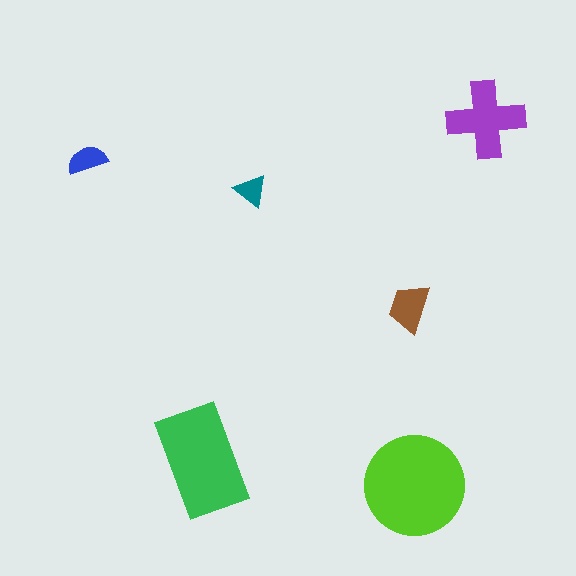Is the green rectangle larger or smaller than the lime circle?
Smaller.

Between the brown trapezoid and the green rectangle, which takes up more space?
The green rectangle.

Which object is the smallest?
The teal triangle.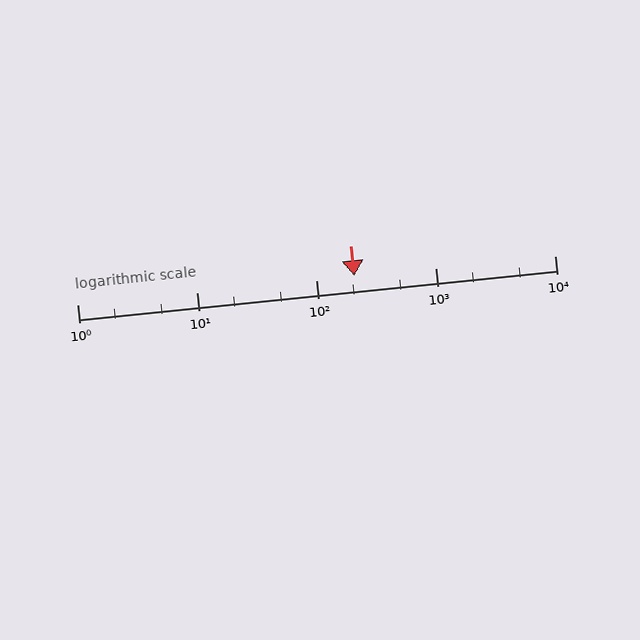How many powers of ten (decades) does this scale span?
The scale spans 4 decades, from 1 to 10000.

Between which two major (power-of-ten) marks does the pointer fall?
The pointer is between 100 and 1000.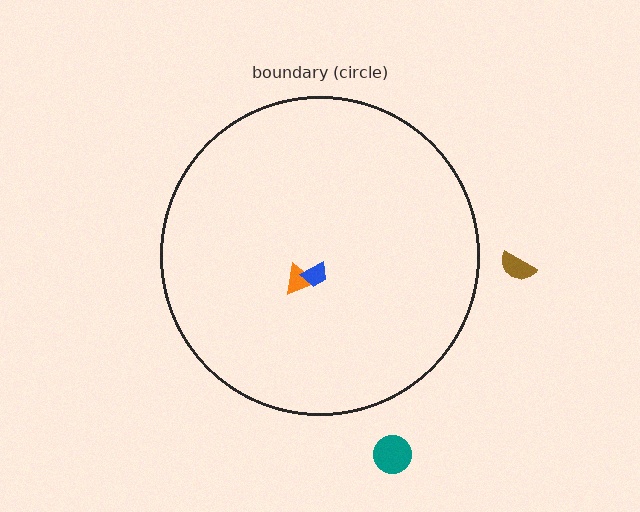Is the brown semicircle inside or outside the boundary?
Outside.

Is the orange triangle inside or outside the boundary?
Inside.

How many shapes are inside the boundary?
2 inside, 2 outside.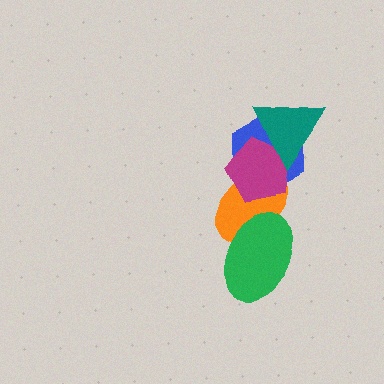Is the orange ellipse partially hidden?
Yes, it is partially covered by another shape.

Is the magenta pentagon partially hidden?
Yes, it is partially covered by another shape.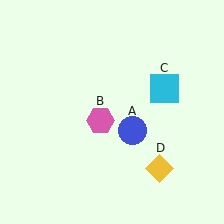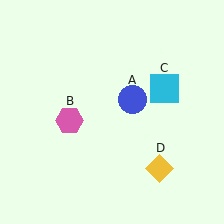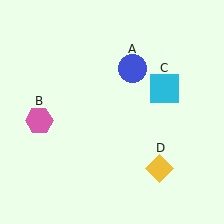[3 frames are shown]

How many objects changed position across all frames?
2 objects changed position: blue circle (object A), pink hexagon (object B).